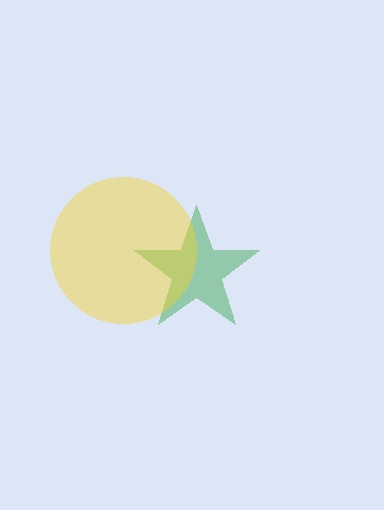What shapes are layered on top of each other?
The layered shapes are: a green star, a yellow circle.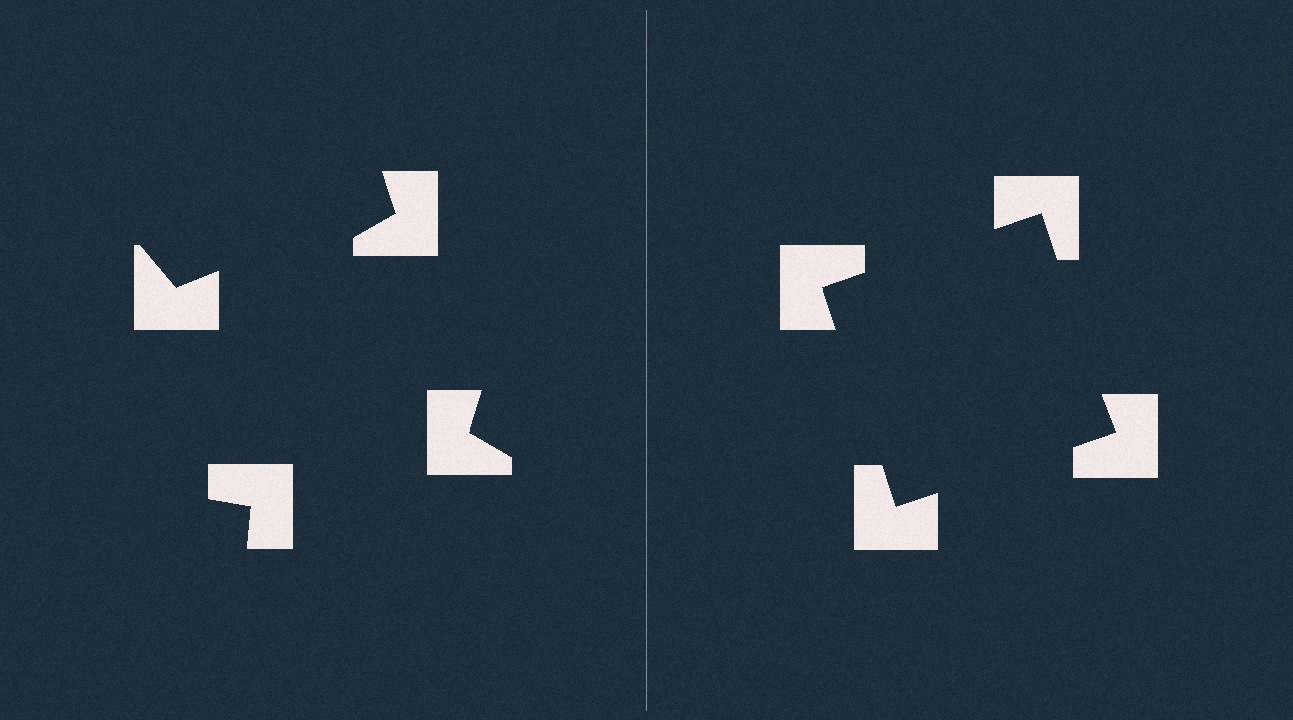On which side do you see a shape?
An illusory square appears on the right side. On the left side the wedge cuts are rotated, so no coherent shape forms.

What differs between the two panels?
The notched squares are positioned identically on both sides; only the wedge orientations differ. On the right they align to a square; on the left they are misaligned.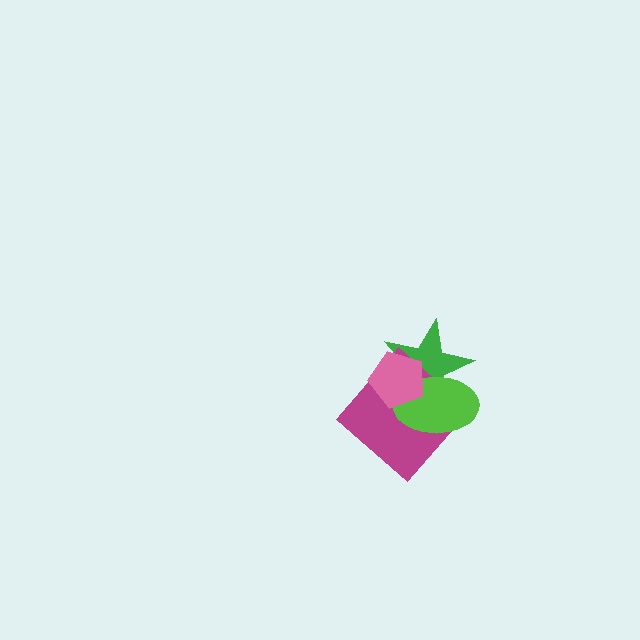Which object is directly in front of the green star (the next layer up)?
The magenta diamond is directly in front of the green star.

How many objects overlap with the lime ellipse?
3 objects overlap with the lime ellipse.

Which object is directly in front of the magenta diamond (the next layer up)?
The lime ellipse is directly in front of the magenta diamond.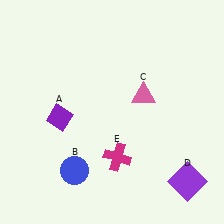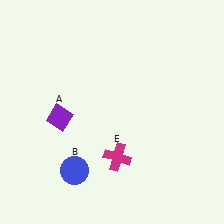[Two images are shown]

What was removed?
The purple square (D), the pink triangle (C) were removed in Image 2.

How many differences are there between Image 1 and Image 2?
There are 2 differences between the two images.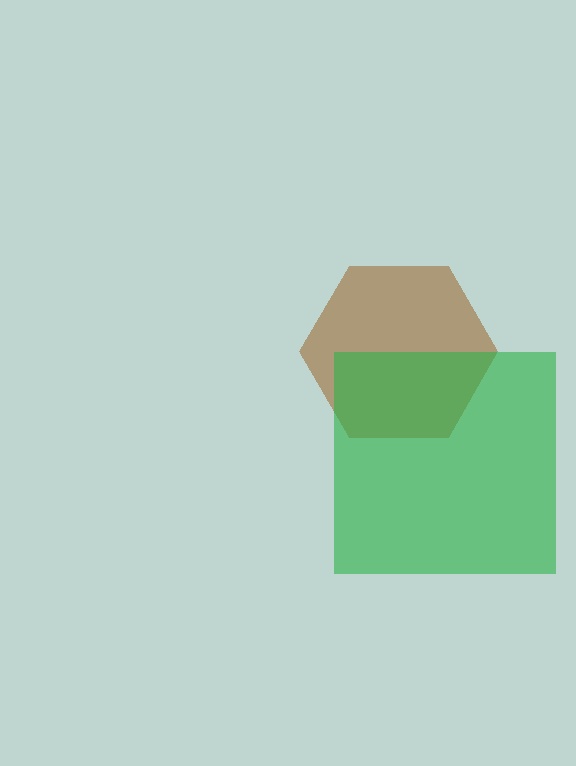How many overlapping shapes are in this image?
There are 2 overlapping shapes in the image.